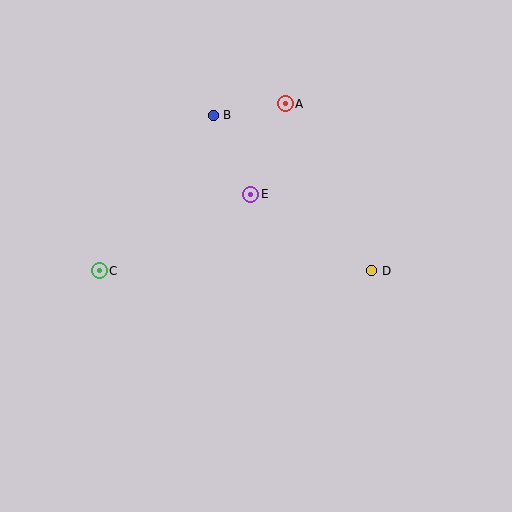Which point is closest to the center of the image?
Point E at (251, 194) is closest to the center.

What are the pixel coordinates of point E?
Point E is at (251, 194).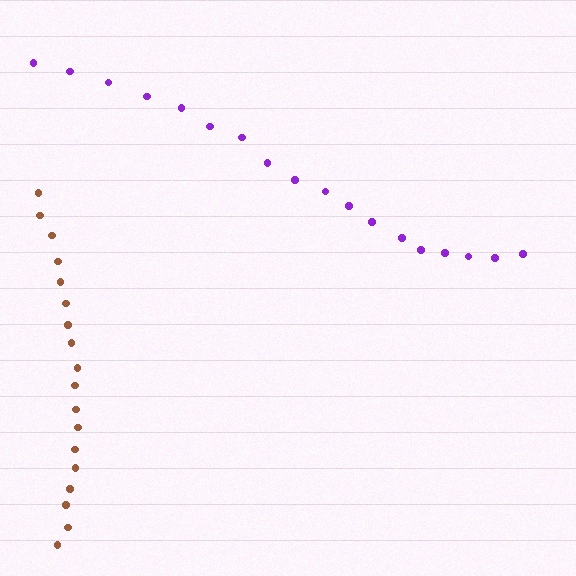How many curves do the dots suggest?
There are 2 distinct paths.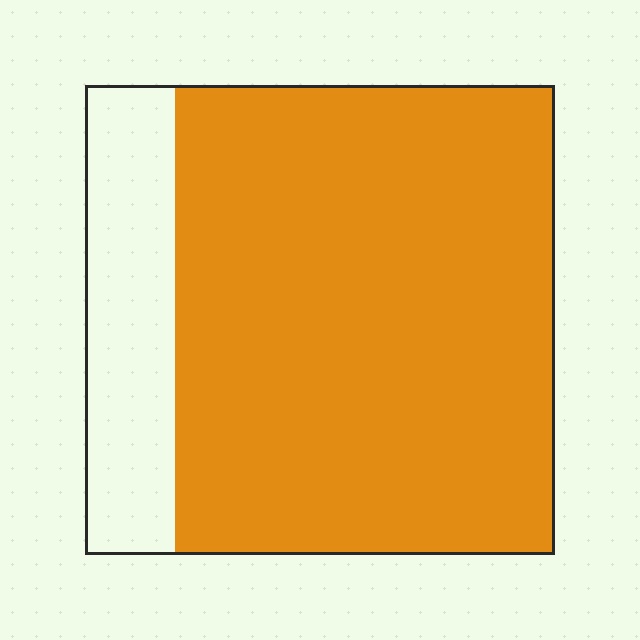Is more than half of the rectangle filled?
Yes.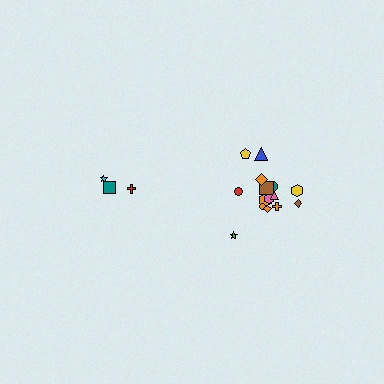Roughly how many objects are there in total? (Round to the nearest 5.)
Roughly 20 objects in total.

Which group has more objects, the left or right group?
The right group.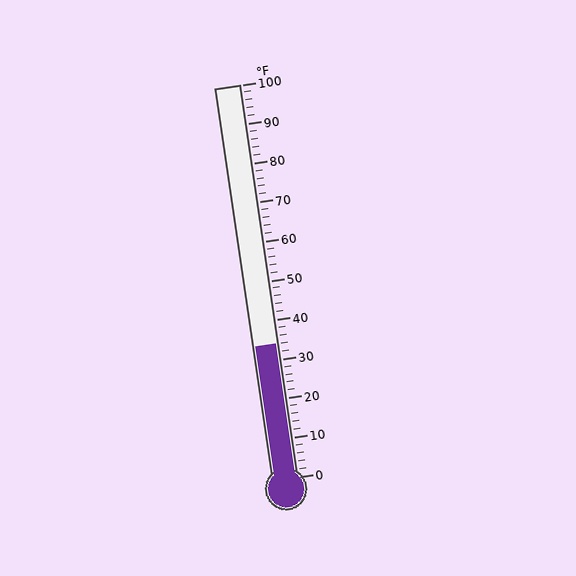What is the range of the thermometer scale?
The thermometer scale ranges from 0°F to 100°F.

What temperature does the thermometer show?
The thermometer shows approximately 34°F.